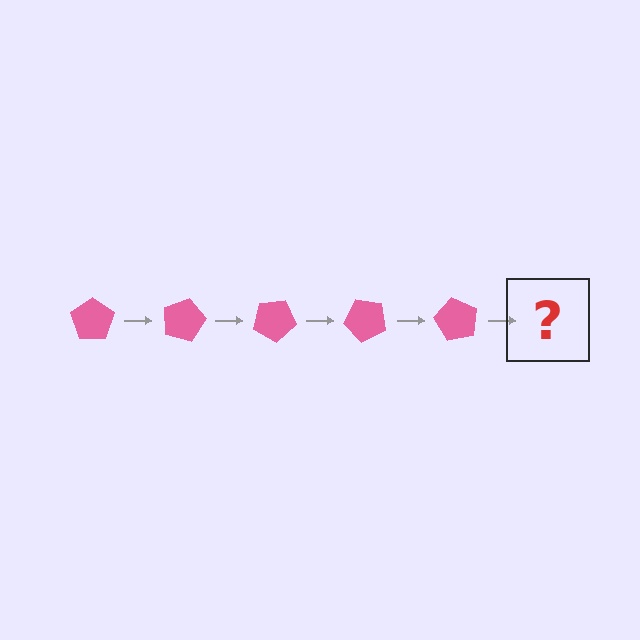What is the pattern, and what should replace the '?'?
The pattern is that the pentagon rotates 15 degrees each step. The '?' should be a pink pentagon rotated 75 degrees.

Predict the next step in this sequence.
The next step is a pink pentagon rotated 75 degrees.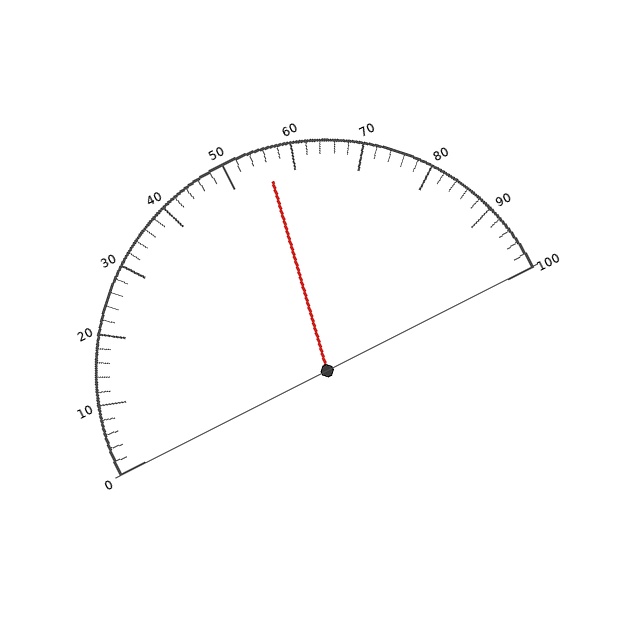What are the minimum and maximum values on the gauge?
The gauge ranges from 0 to 100.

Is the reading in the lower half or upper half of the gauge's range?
The reading is in the upper half of the range (0 to 100).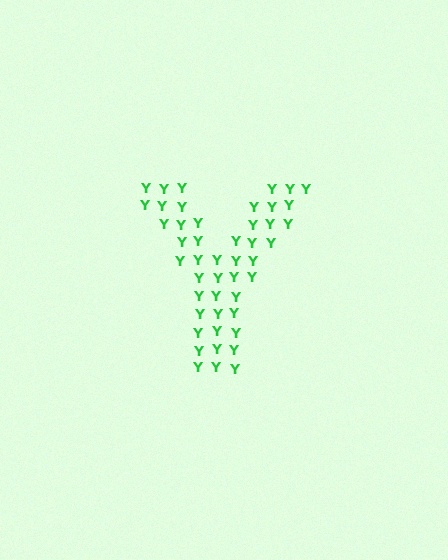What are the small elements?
The small elements are letter Y's.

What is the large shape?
The large shape is the letter Y.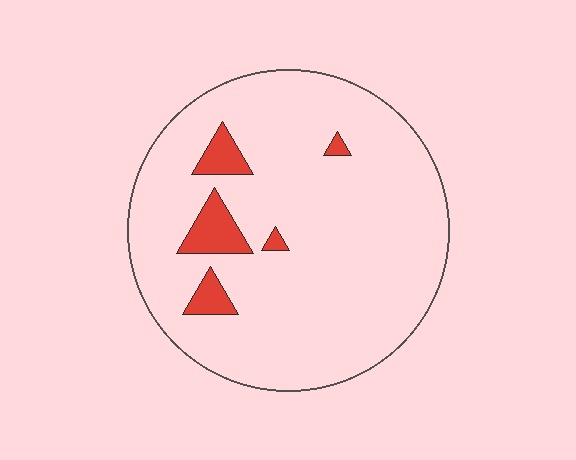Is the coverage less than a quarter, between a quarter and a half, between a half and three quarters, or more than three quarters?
Less than a quarter.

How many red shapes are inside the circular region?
5.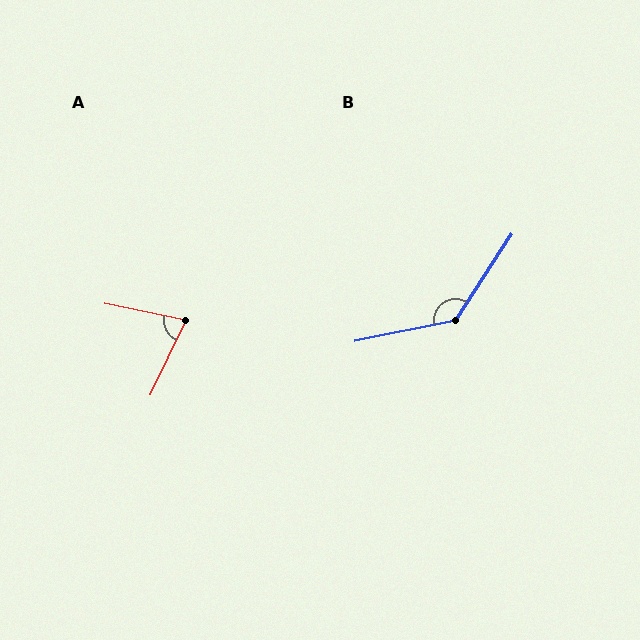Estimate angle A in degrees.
Approximately 76 degrees.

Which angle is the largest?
B, at approximately 135 degrees.